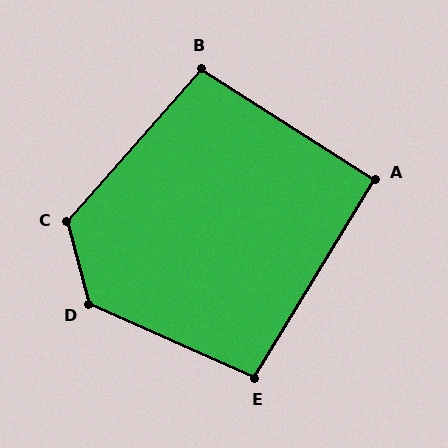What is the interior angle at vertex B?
Approximately 99 degrees (obtuse).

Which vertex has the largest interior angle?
D, at approximately 129 degrees.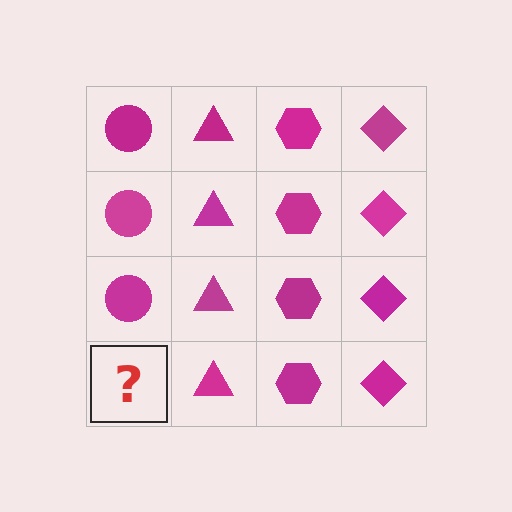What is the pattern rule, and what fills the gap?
The rule is that each column has a consistent shape. The gap should be filled with a magenta circle.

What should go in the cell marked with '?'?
The missing cell should contain a magenta circle.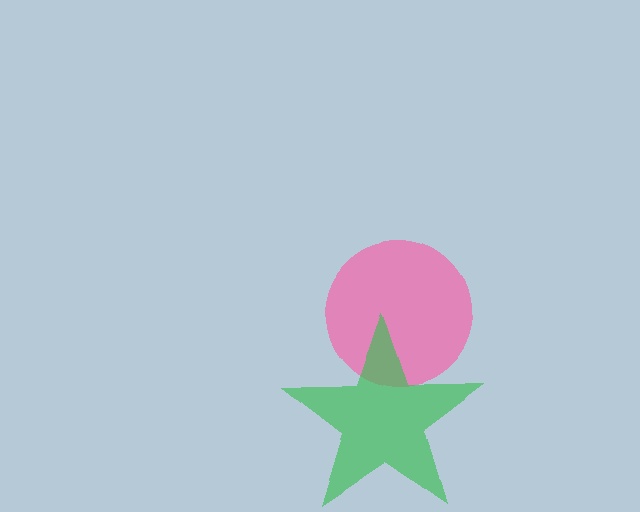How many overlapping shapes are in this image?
There are 2 overlapping shapes in the image.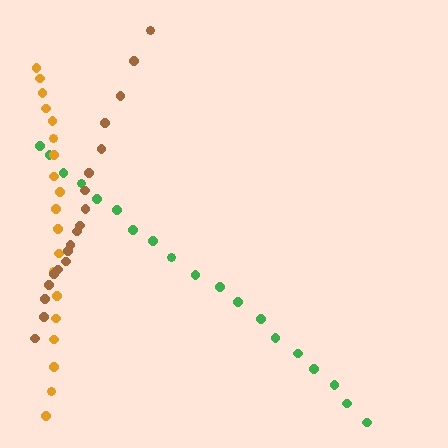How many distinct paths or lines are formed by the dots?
There are 3 distinct paths.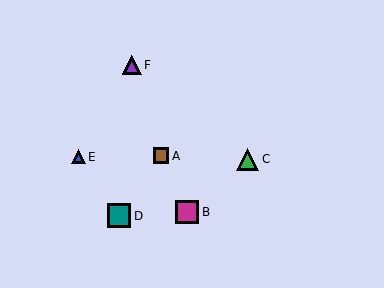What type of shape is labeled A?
Shape A is a brown square.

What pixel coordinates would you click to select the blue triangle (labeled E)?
Click at (78, 157) to select the blue triangle E.